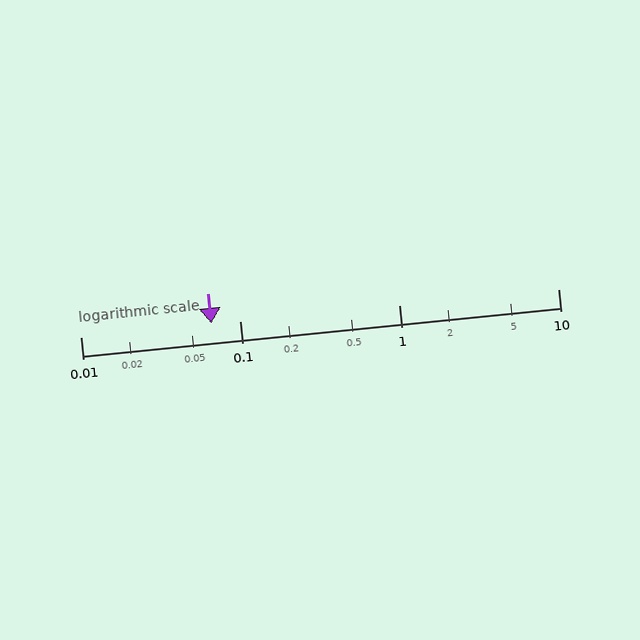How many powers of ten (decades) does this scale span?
The scale spans 3 decades, from 0.01 to 10.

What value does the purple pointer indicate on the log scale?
The pointer indicates approximately 0.066.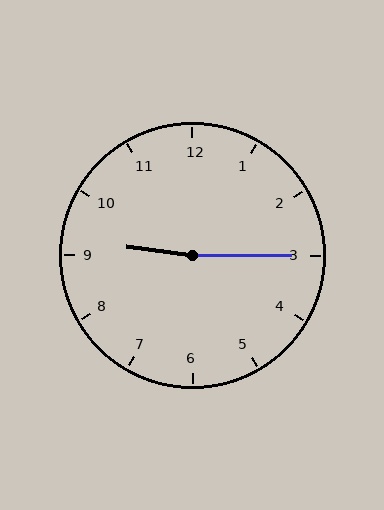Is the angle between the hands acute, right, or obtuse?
It is obtuse.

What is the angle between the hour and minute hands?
Approximately 172 degrees.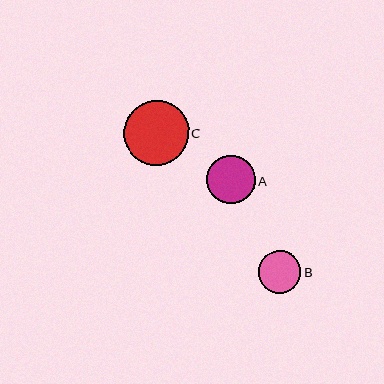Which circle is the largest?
Circle C is the largest with a size of approximately 65 pixels.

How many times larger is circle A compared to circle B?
Circle A is approximately 1.1 times the size of circle B.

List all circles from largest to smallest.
From largest to smallest: C, A, B.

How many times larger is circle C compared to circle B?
Circle C is approximately 1.5 times the size of circle B.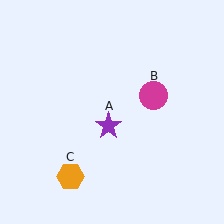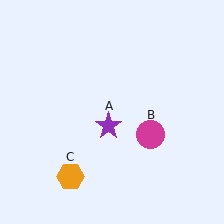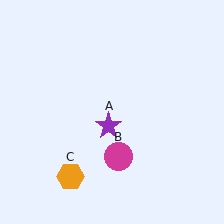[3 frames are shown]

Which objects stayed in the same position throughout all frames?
Purple star (object A) and orange hexagon (object C) remained stationary.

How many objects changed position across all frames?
1 object changed position: magenta circle (object B).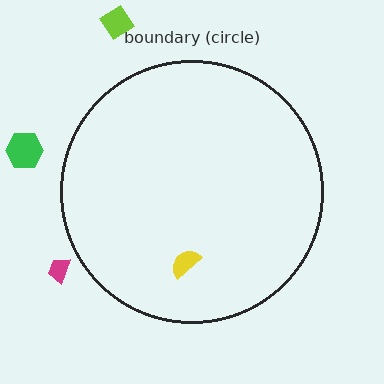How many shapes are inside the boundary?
1 inside, 3 outside.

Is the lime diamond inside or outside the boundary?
Outside.